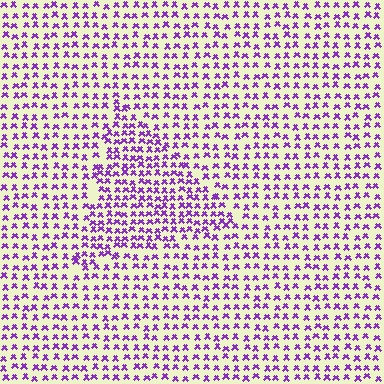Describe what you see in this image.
The image contains small purple elements arranged at two different densities. A triangle-shaped region is visible where the elements are more densely packed than the surrounding area.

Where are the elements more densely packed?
The elements are more densely packed inside the triangle boundary.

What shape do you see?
I see a triangle.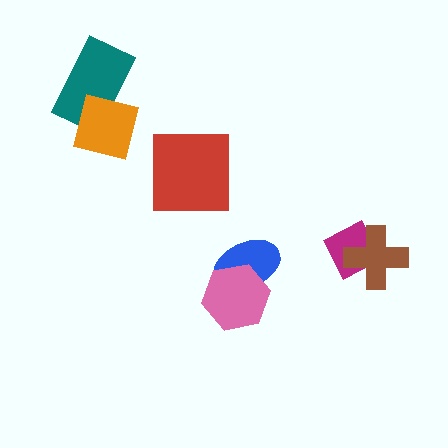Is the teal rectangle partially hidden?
Yes, it is partially covered by another shape.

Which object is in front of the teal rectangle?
The orange square is in front of the teal rectangle.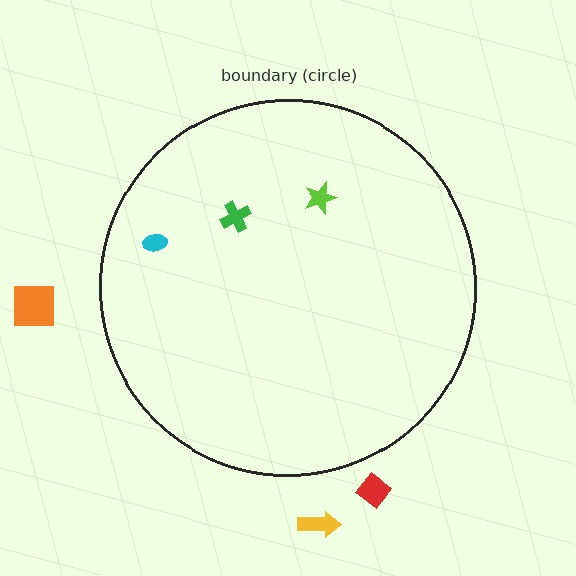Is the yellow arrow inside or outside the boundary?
Outside.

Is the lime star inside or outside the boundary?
Inside.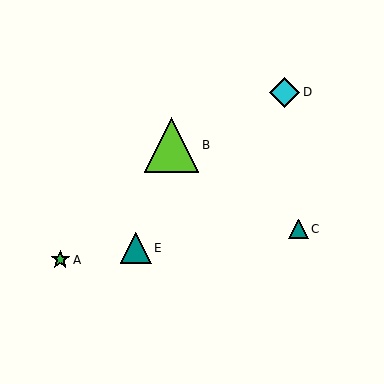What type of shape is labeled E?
Shape E is a teal triangle.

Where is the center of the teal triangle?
The center of the teal triangle is at (298, 229).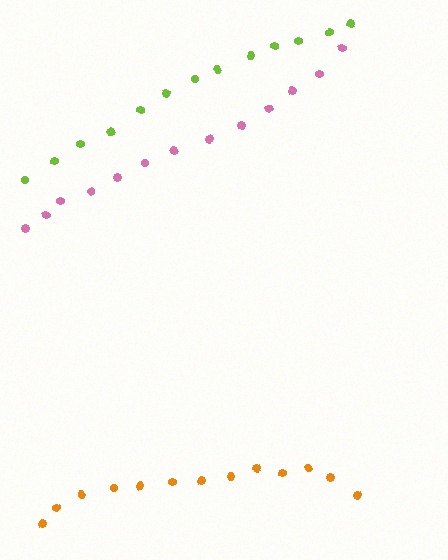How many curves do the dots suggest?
There are 3 distinct paths.